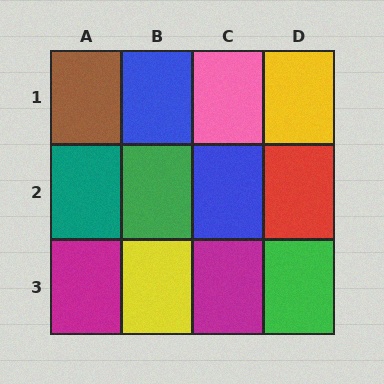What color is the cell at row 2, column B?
Green.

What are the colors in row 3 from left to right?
Magenta, yellow, magenta, green.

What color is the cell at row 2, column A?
Teal.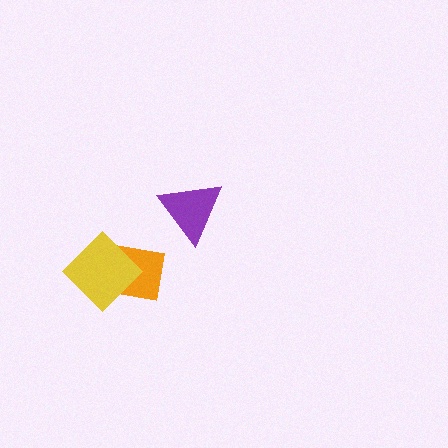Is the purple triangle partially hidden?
No, no other shape covers it.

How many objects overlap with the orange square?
1 object overlaps with the orange square.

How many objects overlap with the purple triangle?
0 objects overlap with the purple triangle.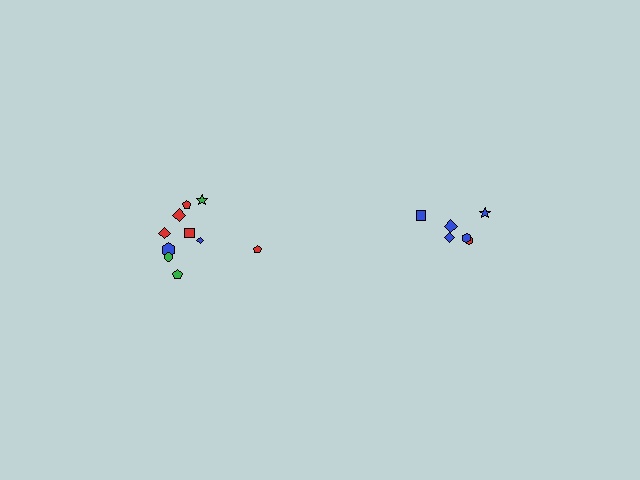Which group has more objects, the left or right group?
The left group.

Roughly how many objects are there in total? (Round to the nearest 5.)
Roughly 15 objects in total.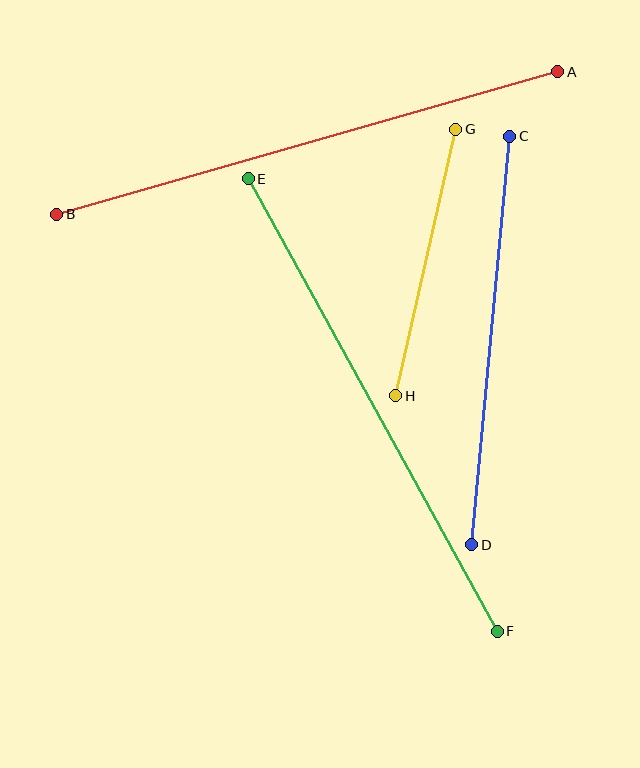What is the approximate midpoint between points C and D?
The midpoint is at approximately (491, 341) pixels.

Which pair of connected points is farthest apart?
Points A and B are farthest apart.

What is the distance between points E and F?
The distance is approximately 516 pixels.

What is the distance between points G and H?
The distance is approximately 273 pixels.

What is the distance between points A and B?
The distance is approximately 521 pixels.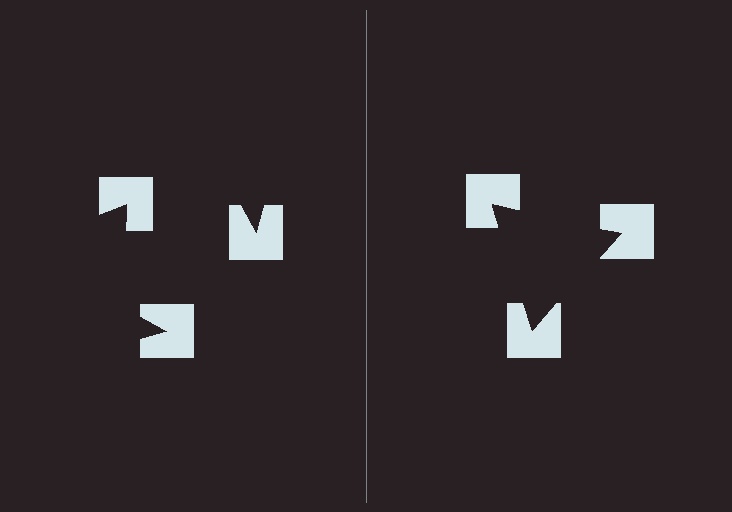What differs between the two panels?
The notched squares are positioned identically on both sides; only the wedge orientations differ. On the right they align to a triangle; on the left they are misaligned.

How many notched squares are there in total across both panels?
6 — 3 on each side.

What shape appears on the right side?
An illusory triangle.